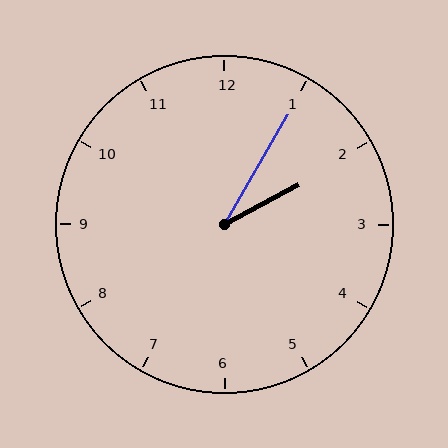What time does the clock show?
2:05.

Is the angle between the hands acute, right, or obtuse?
It is acute.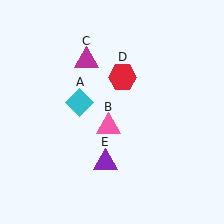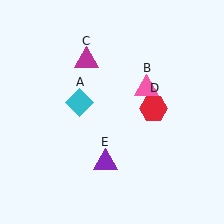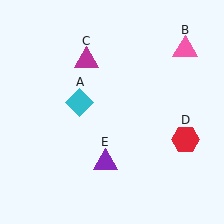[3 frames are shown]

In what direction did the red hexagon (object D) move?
The red hexagon (object D) moved down and to the right.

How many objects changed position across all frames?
2 objects changed position: pink triangle (object B), red hexagon (object D).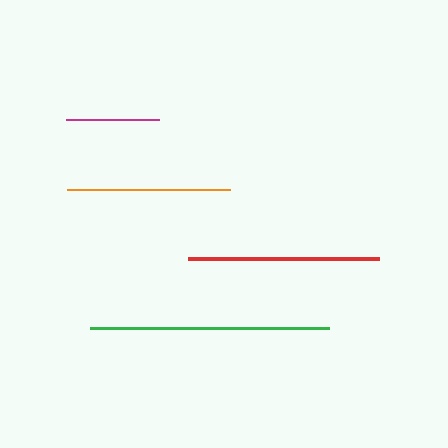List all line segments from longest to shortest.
From longest to shortest: green, red, orange, magenta.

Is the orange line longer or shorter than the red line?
The red line is longer than the orange line.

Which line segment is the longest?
The green line is the longest at approximately 238 pixels.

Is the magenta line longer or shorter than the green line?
The green line is longer than the magenta line.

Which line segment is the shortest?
The magenta line is the shortest at approximately 93 pixels.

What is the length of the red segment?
The red segment is approximately 191 pixels long.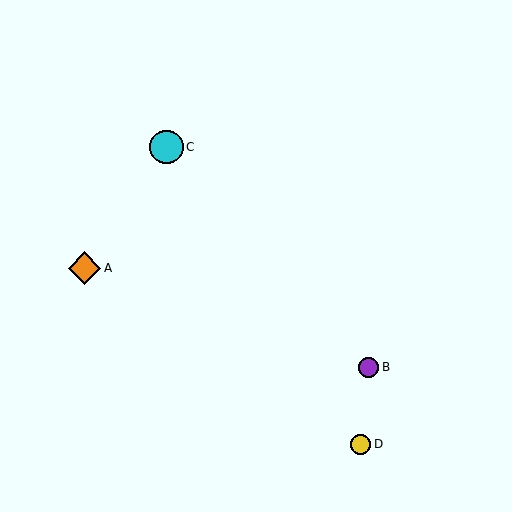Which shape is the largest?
The cyan circle (labeled C) is the largest.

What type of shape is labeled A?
Shape A is an orange diamond.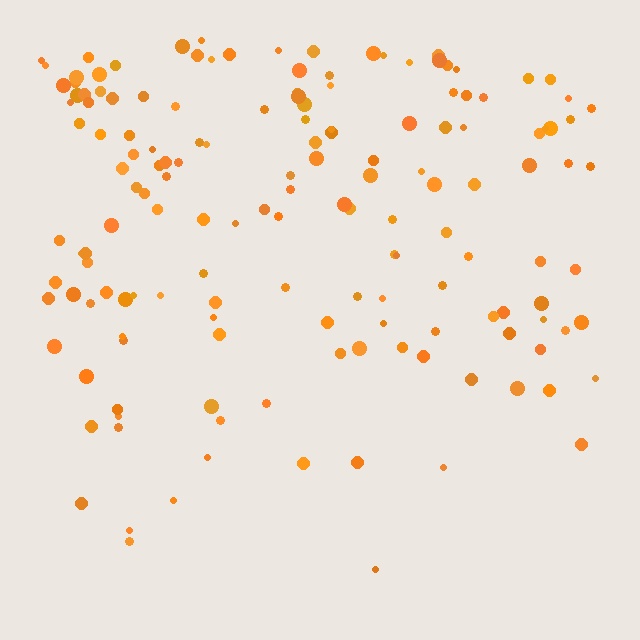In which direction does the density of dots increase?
From bottom to top, with the top side densest.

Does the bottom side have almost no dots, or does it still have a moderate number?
Still a moderate number, just noticeably fewer than the top.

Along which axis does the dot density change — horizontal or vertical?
Vertical.